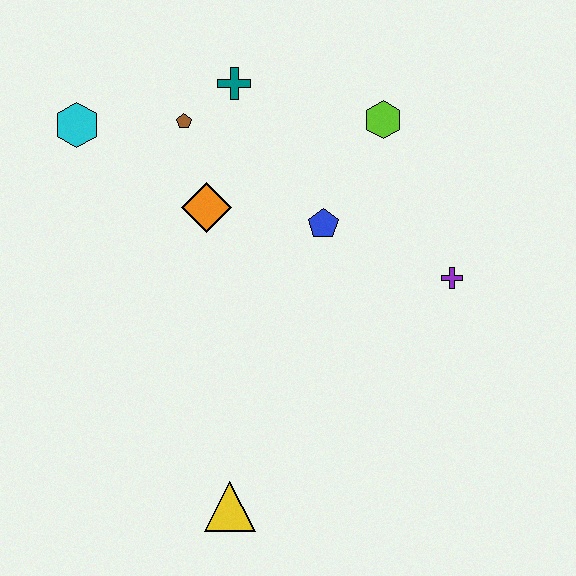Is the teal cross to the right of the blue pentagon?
No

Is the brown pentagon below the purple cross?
No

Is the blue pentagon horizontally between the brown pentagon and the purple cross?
Yes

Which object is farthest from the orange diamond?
The yellow triangle is farthest from the orange diamond.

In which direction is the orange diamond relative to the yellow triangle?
The orange diamond is above the yellow triangle.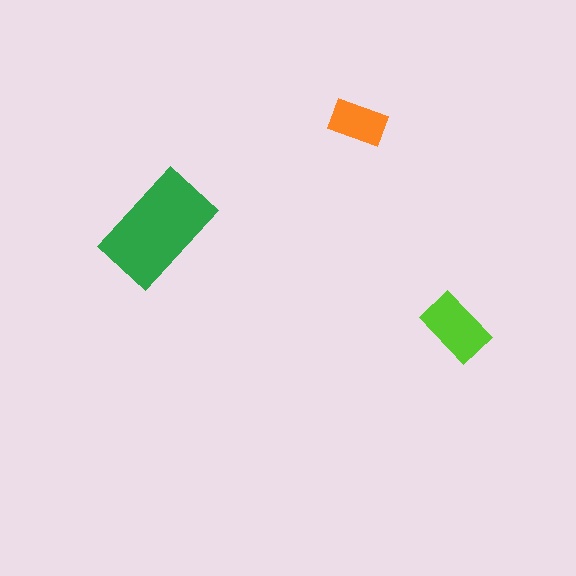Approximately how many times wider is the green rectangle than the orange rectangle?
About 2 times wider.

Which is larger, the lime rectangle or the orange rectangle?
The lime one.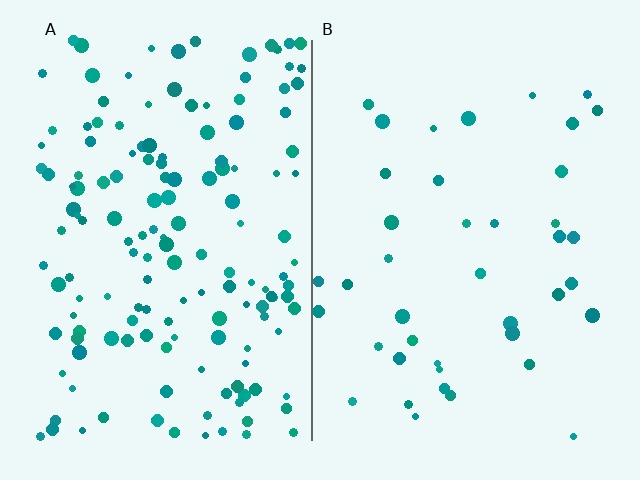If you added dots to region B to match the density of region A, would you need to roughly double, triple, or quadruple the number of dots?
Approximately quadruple.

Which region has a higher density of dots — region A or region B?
A (the left).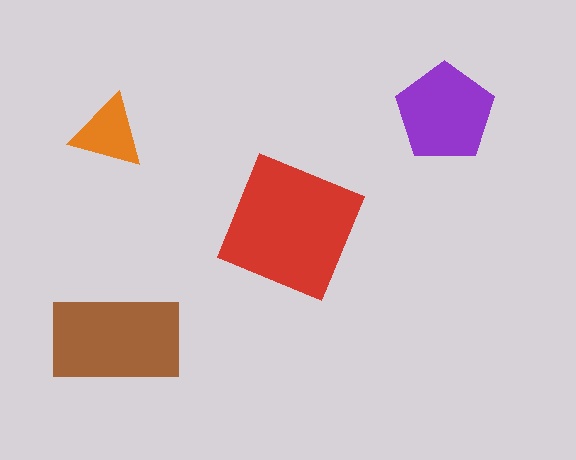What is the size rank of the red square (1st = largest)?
1st.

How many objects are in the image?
There are 4 objects in the image.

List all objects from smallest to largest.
The orange triangle, the purple pentagon, the brown rectangle, the red square.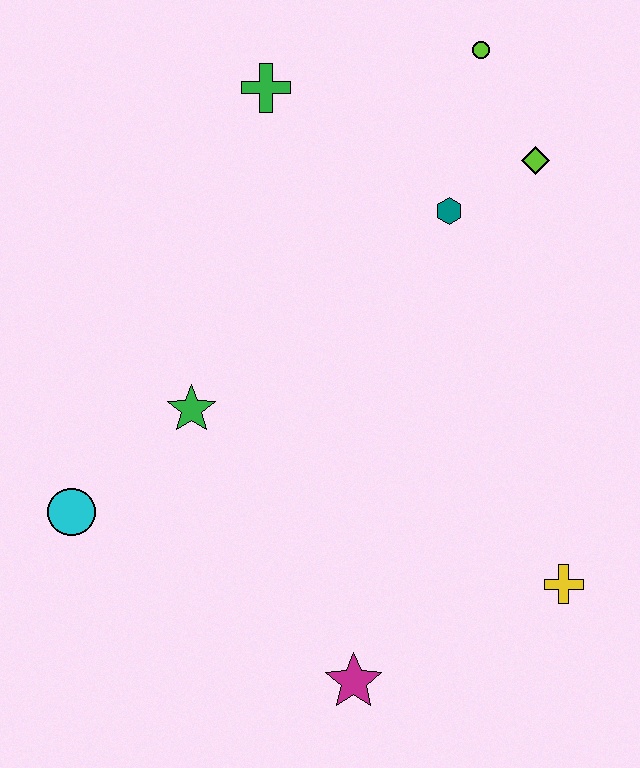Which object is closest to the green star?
The cyan circle is closest to the green star.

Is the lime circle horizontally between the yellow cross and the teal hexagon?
Yes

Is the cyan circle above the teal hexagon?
No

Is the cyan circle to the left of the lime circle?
Yes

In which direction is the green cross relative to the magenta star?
The green cross is above the magenta star.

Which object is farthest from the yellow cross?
The green cross is farthest from the yellow cross.